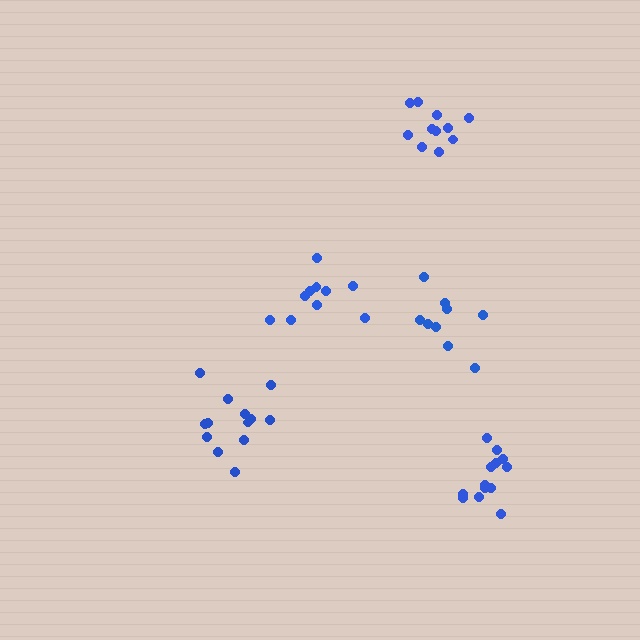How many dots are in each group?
Group 1: 10 dots, Group 2: 13 dots, Group 3: 13 dots, Group 4: 11 dots, Group 5: 9 dots (56 total).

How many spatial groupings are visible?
There are 5 spatial groupings.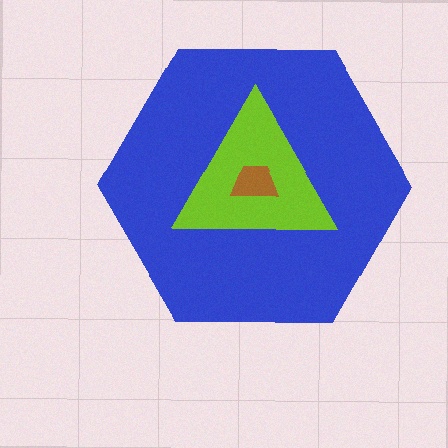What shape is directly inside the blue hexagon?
The lime triangle.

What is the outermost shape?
The blue hexagon.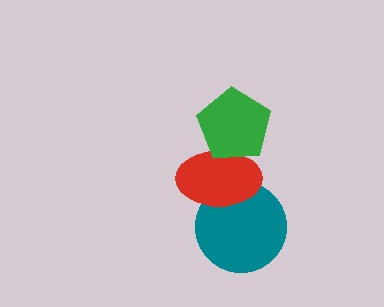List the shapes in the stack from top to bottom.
From top to bottom: the green pentagon, the red ellipse, the teal circle.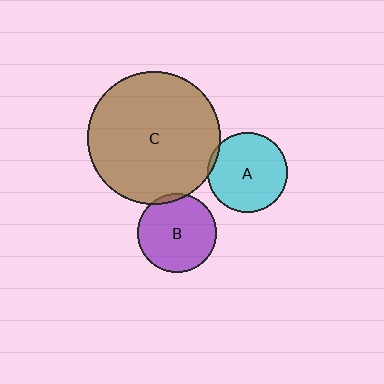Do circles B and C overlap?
Yes.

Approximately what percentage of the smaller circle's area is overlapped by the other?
Approximately 5%.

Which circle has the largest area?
Circle C (brown).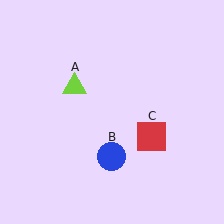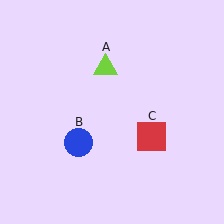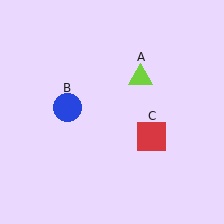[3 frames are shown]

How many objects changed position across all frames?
2 objects changed position: lime triangle (object A), blue circle (object B).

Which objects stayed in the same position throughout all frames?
Red square (object C) remained stationary.